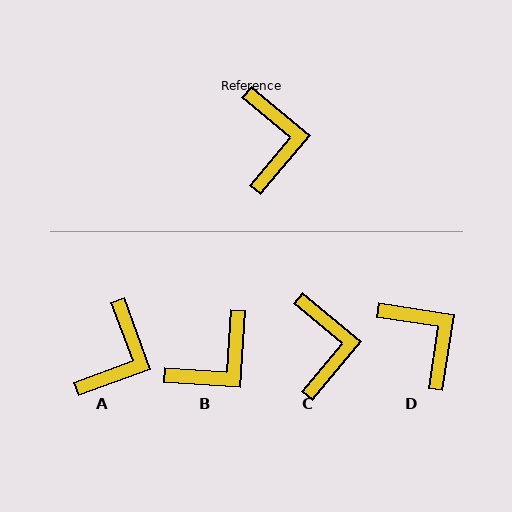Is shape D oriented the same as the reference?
No, it is off by about 31 degrees.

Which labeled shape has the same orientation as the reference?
C.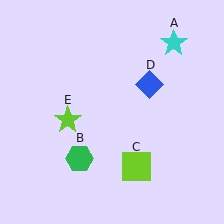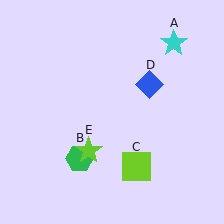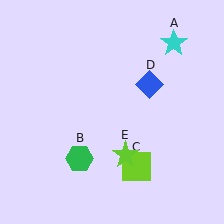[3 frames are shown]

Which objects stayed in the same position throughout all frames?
Cyan star (object A) and green hexagon (object B) and lime square (object C) and blue diamond (object D) remained stationary.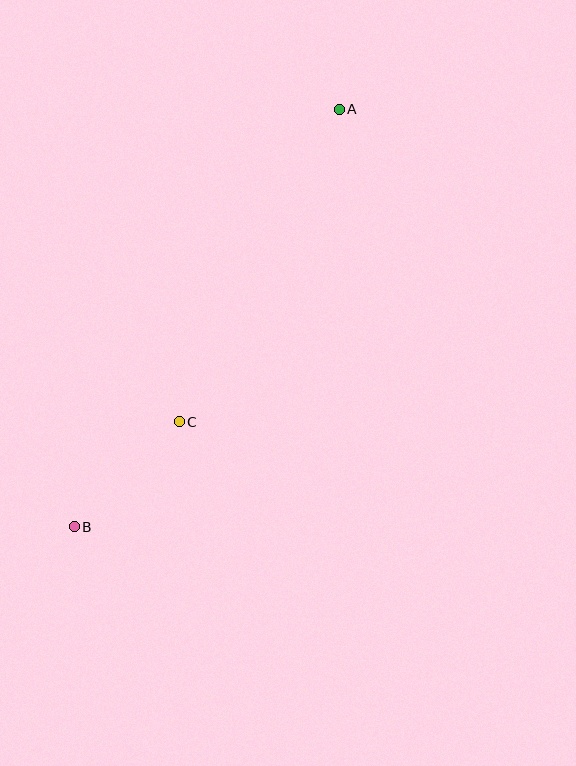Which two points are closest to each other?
Points B and C are closest to each other.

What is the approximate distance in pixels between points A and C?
The distance between A and C is approximately 351 pixels.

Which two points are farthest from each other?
Points A and B are farthest from each other.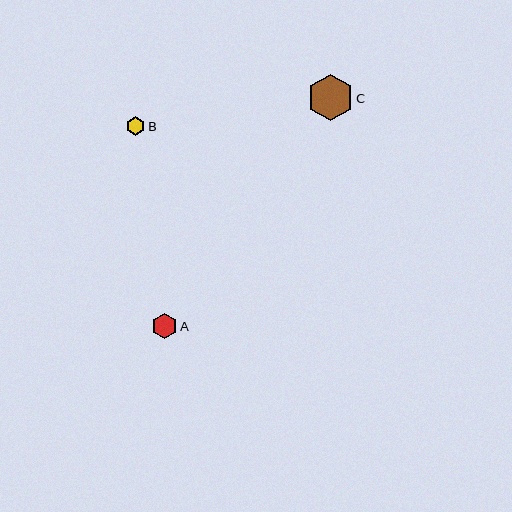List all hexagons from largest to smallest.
From largest to smallest: C, A, B.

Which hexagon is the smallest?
Hexagon B is the smallest with a size of approximately 19 pixels.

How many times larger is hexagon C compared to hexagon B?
Hexagon C is approximately 2.5 times the size of hexagon B.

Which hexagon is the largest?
Hexagon C is the largest with a size of approximately 47 pixels.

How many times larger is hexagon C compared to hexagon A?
Hexagon C is approximately 1.9 times the size of hexagon A.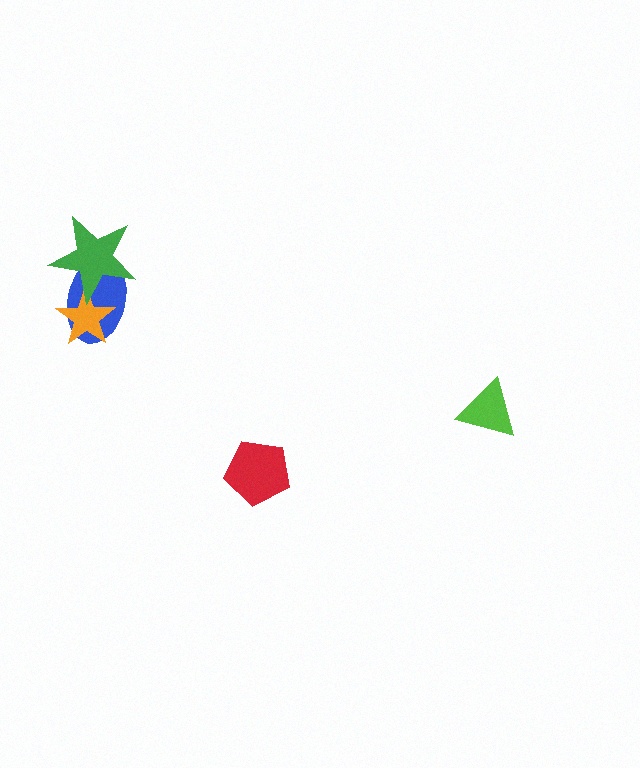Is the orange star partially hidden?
Yes, it is partially covered by another shape.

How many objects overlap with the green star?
2 objects overlap with the green star.